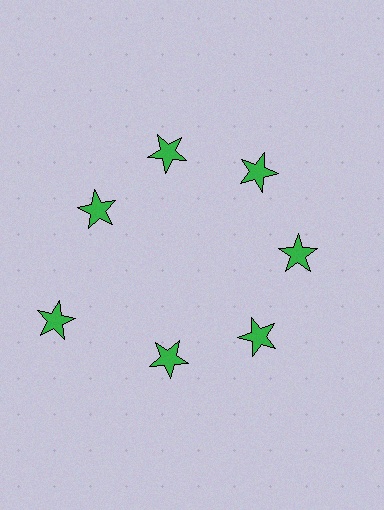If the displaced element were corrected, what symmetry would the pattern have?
It would have 7-fold rotational symmetry — the pattern would map onto itself every 51 degrees.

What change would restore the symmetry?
The symmetry would be restored by moving it inward, back onto the ring so that all 7 stars sit at equal angles and equal distance from the center.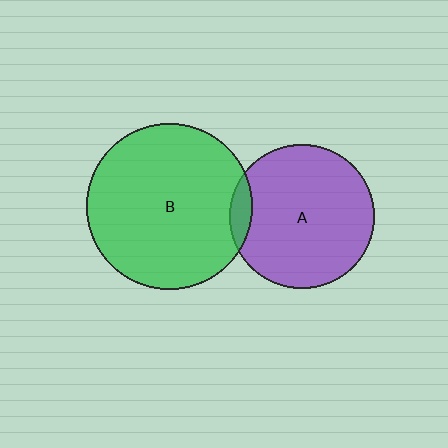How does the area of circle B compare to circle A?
Approximately 1.3 times.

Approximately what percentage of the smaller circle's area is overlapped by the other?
Approximately 5%.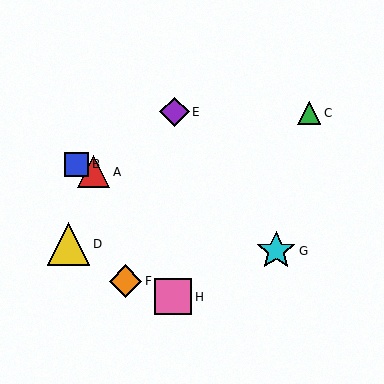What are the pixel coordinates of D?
Object D is at (68, 244).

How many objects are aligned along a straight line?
3 objects (A, B, G) are aligned along a straight line.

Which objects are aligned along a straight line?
Objects A, B, G are aligned along a straight line.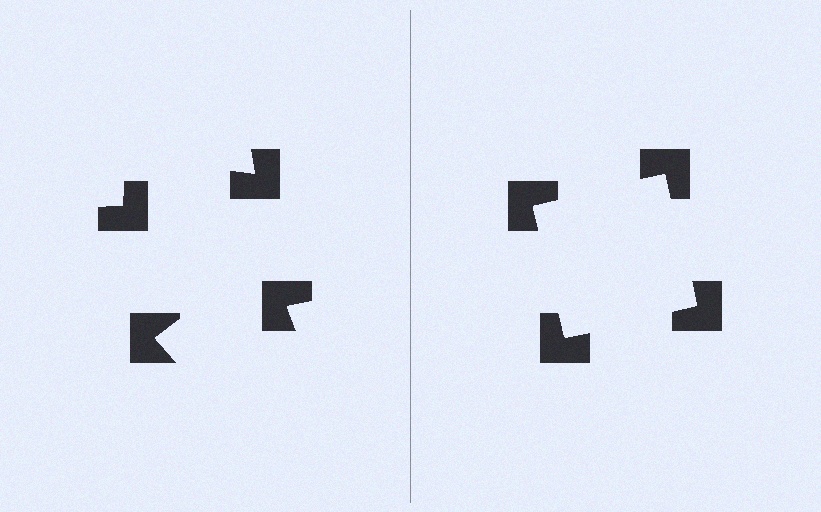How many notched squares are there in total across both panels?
8 — 4 on each side.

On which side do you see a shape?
An illusory square appears on the right side. On the left side the wedge cuts are rotated, so no coherent shape forms.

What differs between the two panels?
The notched squares are positioned identically on both sides; only the wedge orientations differ. On the right they align to a square; on the left they are misaligned.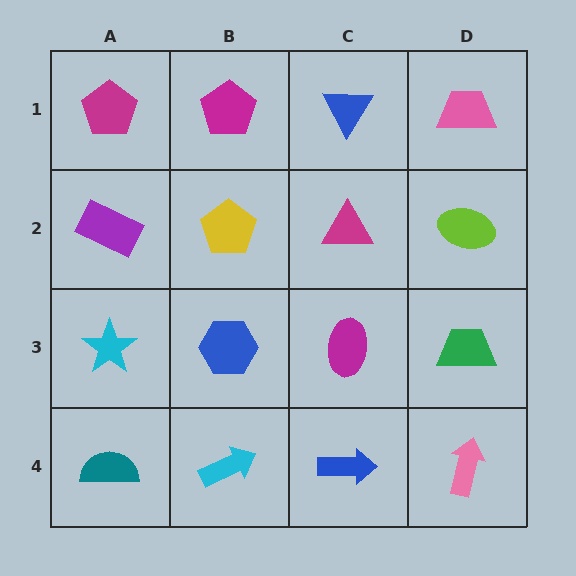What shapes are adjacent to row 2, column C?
A blue triangle (row 1, column C), a magenta ellipse (row 3, column C), a yellow pentagon (row 2, column B), a lime ellipse (row 2, column D).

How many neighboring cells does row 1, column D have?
2.